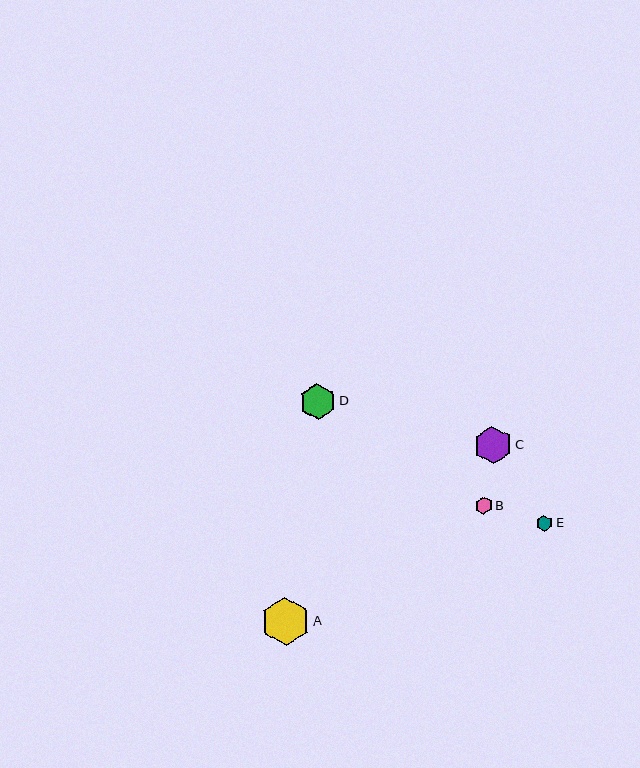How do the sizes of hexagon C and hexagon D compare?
Hexagon C and hexagon D are approximately the same size.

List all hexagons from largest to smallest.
From largest to smallest: A, C, D, B, E.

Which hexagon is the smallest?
Hexagon E is the smallest with a size of approximately 16 pixels.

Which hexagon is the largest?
Hexagon A is the largest with a size of approximately 49 pixels.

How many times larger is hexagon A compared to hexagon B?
Hexagon A is approximately 2.8 times the size of hexagon B.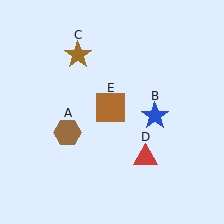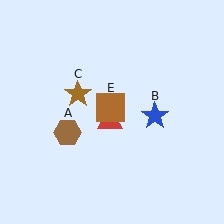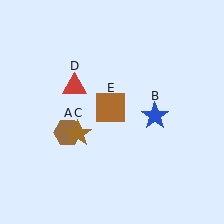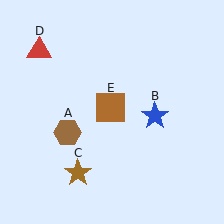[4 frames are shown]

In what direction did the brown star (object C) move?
The brown star (object C) moved down.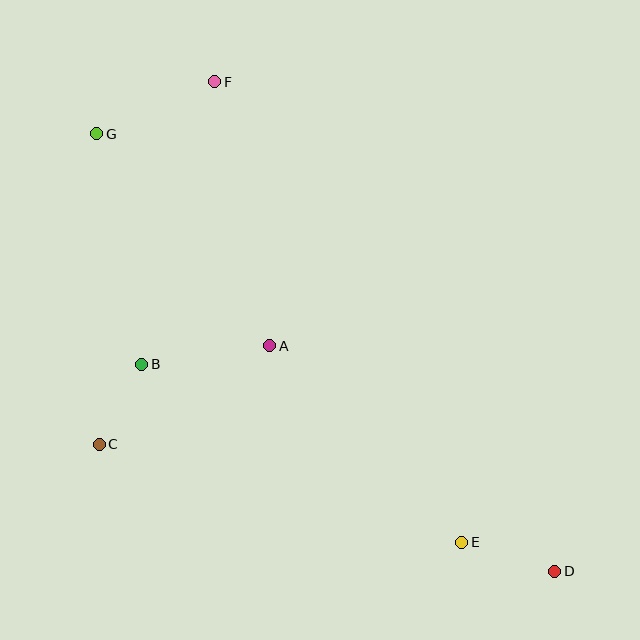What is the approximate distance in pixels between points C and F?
The distance between C and F is approximately 380 pixels.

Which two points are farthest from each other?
Points D and G are farthest from each other.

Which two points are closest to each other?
Points B and C are closest to each other.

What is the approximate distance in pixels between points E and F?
The distance between E and F is approximately 522 pixels.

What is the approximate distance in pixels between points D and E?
The distance between D and E is approximately 98 pixels.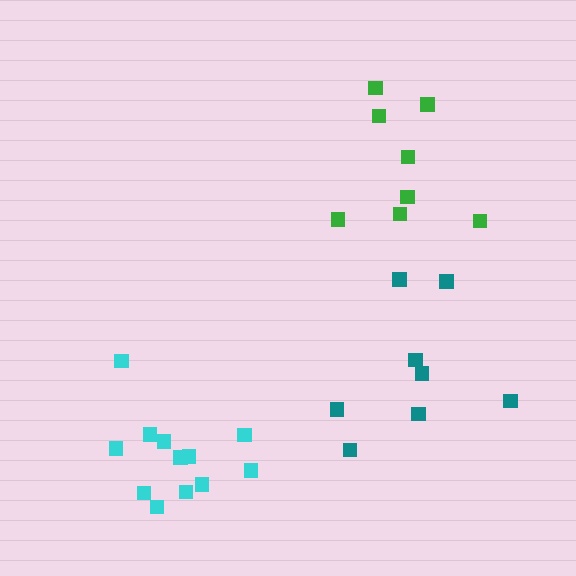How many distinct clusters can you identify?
There are 3 distinct clusters.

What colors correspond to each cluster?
The clusters are colored: teal, cyan, green.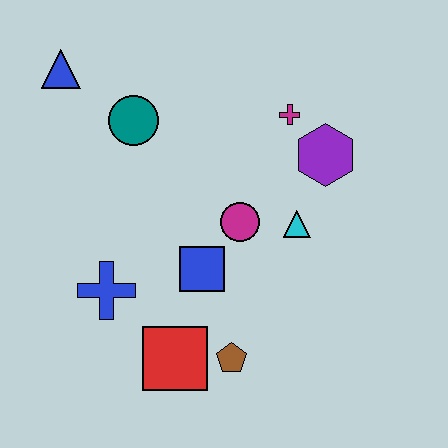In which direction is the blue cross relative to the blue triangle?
The blue cross is below the blue triangle.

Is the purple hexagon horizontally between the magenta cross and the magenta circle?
No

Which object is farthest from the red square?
The blue triangle is farthest from the red square.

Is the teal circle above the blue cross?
Yes